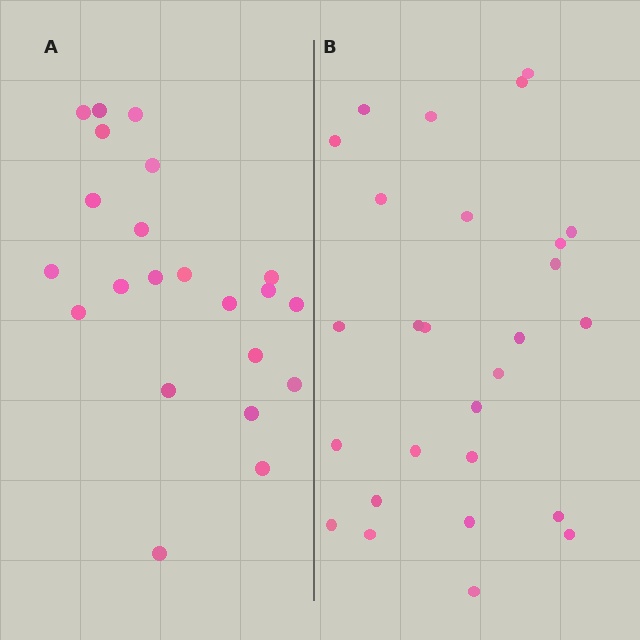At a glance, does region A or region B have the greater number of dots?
Region B (the right region) has more dots.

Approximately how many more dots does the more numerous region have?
Region B has about 5 more dots than region A.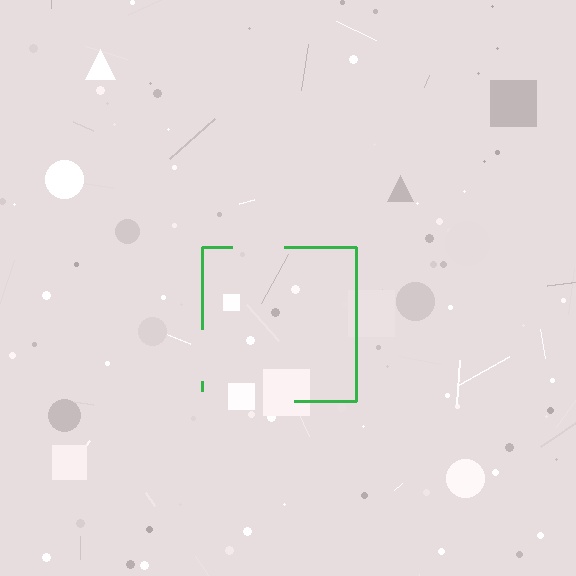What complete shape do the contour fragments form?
The contour fragments form a square.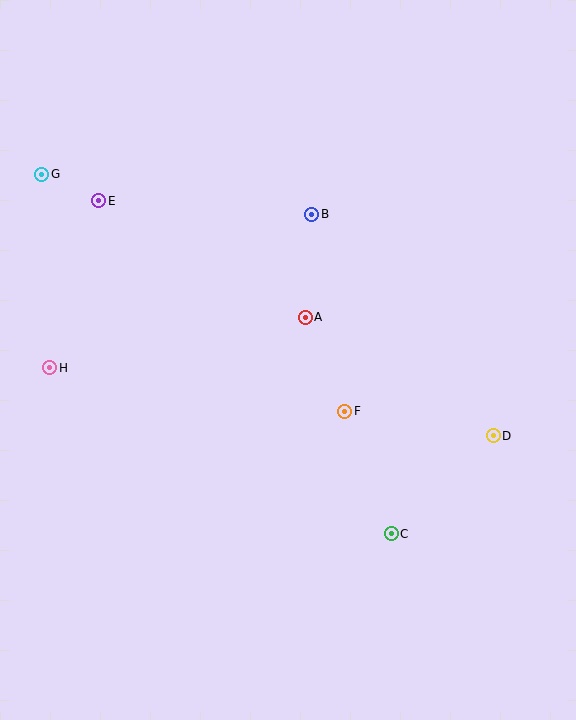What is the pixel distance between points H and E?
The distance between H and E is 173 pixels.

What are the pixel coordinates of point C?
Point C is at (391, 534).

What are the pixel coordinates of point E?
Point E is at (99, 201).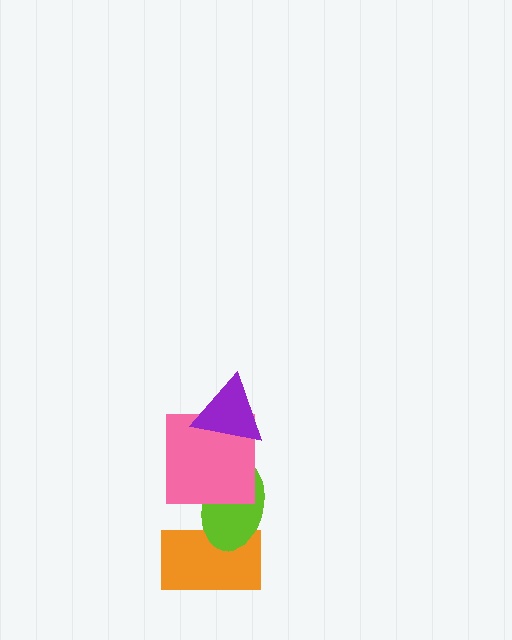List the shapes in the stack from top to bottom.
From top to bottom: the purple triangle, the pink square, the lime ellipse, the orange rectangle.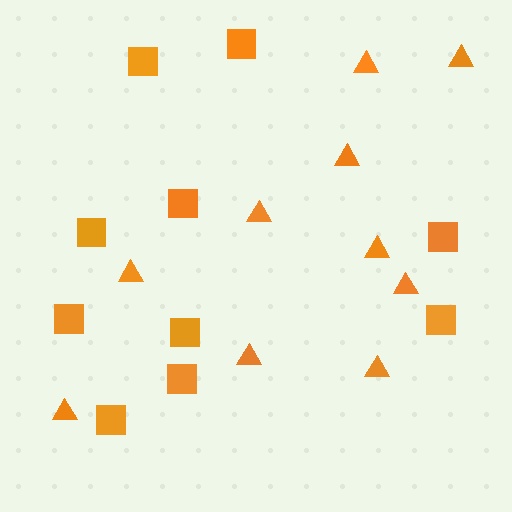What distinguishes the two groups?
There are 2 groups: one group of triangles (10) and one group of squares (10).